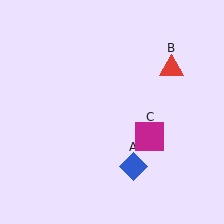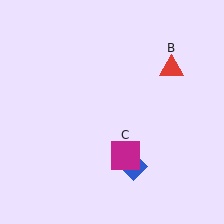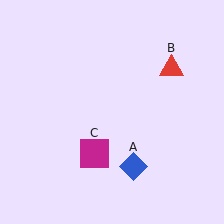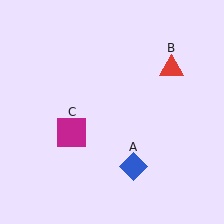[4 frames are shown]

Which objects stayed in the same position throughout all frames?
Blue diamond (object A) and red triangle (object B) remained stationary.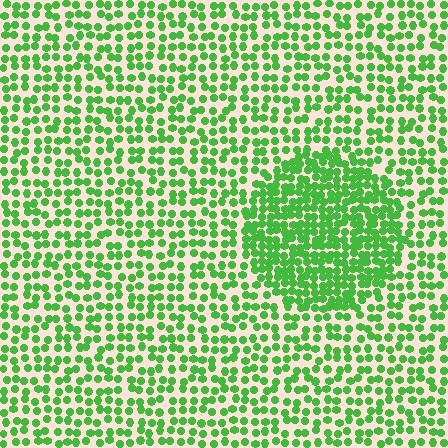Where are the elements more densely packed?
The elements are more densely packed inside the circle boundary.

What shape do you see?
I see a circle.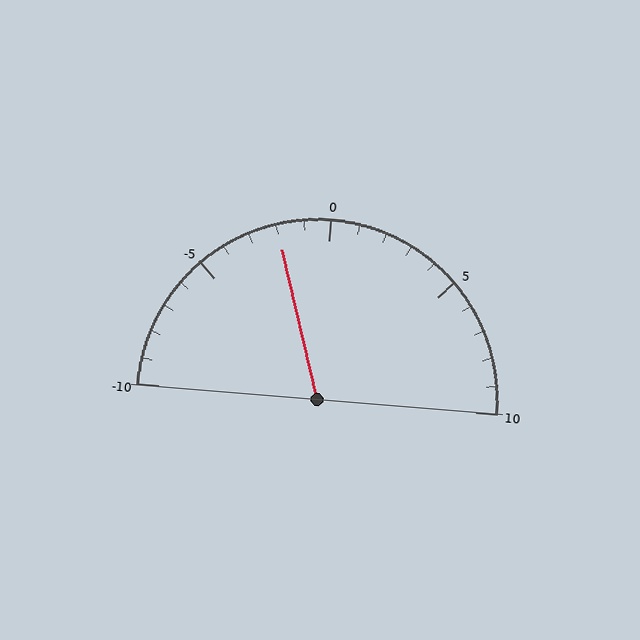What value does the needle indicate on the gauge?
The needle indicates approximately -2.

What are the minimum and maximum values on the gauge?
The gauge ranges from -10 to 10.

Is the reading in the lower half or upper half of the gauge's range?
The reading is in the lower half of the range (-10 to 10).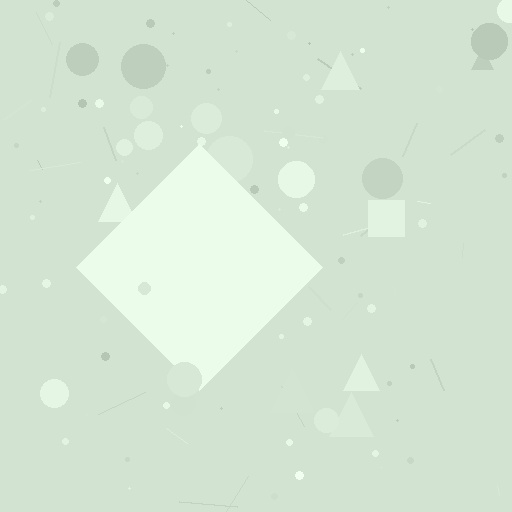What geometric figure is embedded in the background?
A diamond is embedded in the background.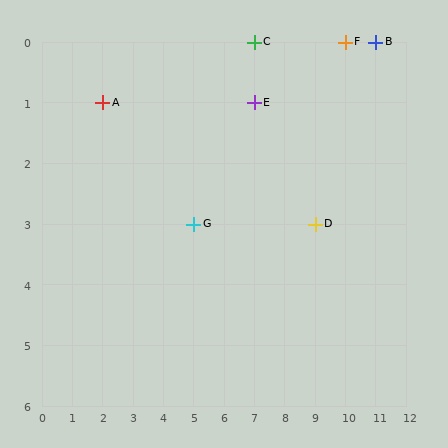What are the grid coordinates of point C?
Point C is at grid coordinates (7, 0).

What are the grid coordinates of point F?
Point F is at grid coordinates (10, 0).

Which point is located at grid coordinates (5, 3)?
Point G is at (5, 3).